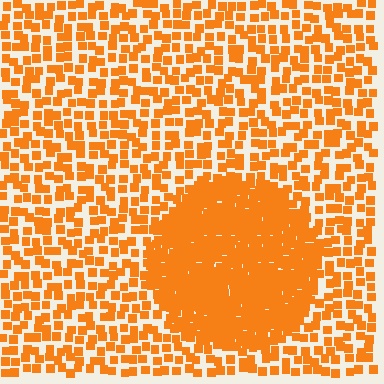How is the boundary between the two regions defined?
The boundary is defined by a change in element density (approximately 2.5x ratio). All elements are the same color, size, and shape.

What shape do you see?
I see a circle.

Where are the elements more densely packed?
The elements are more densely packed inside the circle boundary.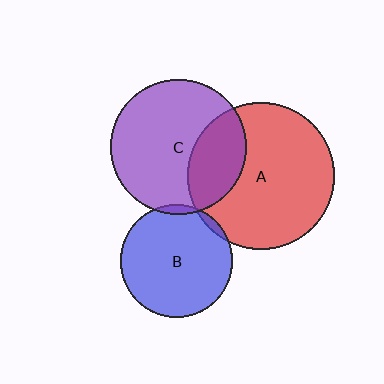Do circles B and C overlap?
Yes.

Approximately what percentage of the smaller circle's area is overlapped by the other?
Approximately 5%.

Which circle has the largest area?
Circle A (red).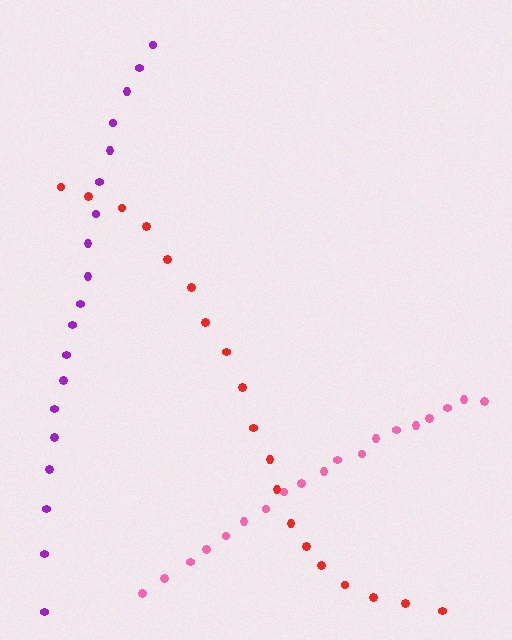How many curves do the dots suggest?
There are 3 distinct paths.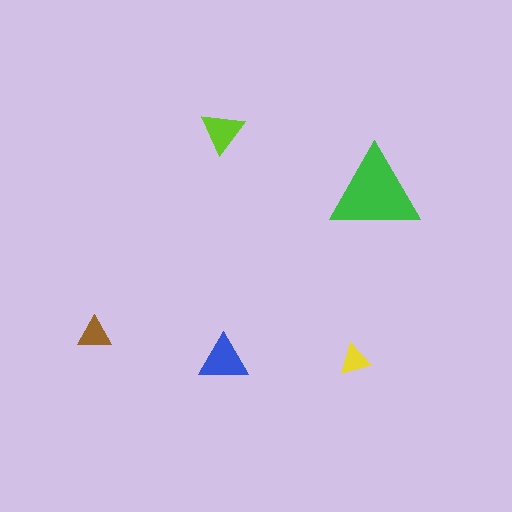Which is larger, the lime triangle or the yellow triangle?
The lime one.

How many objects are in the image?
There are 5 objects in the image.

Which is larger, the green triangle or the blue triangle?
The green one.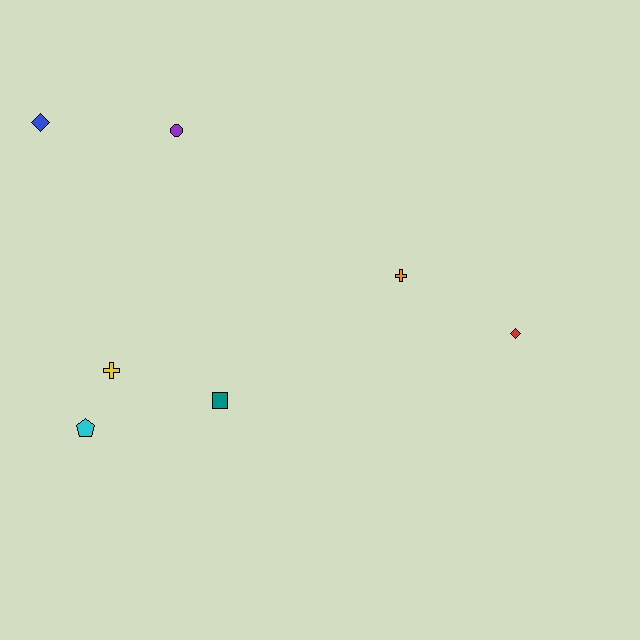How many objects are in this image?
There are 7 objects.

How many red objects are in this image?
There is 1 red object.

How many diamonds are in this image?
There are 2 diamonds.